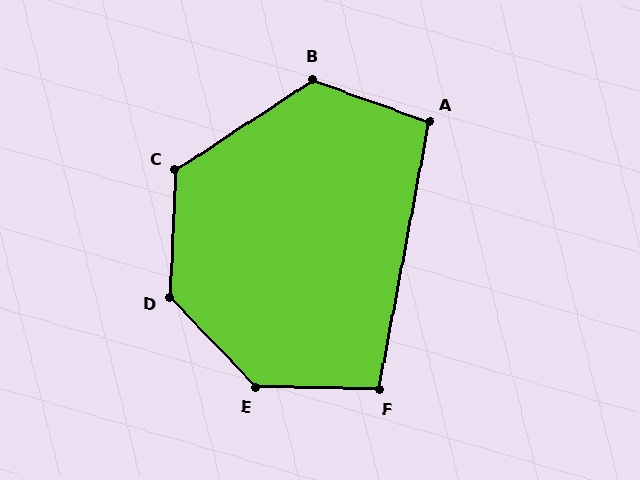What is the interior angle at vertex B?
Approximately 127 degrees (obtuse).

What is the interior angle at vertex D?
Approximately 134 degrees (obtuse).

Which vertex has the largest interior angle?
E, at approximately 134 degrees.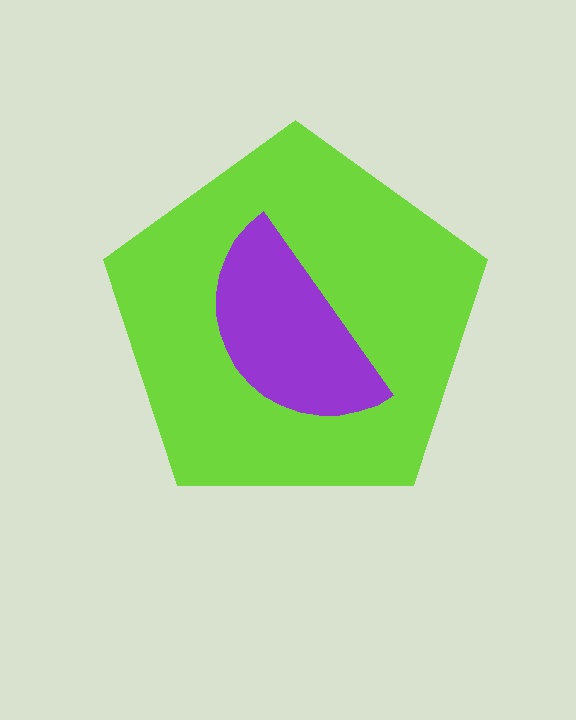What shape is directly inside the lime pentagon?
The purple semicircle.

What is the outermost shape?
The lime pentagon.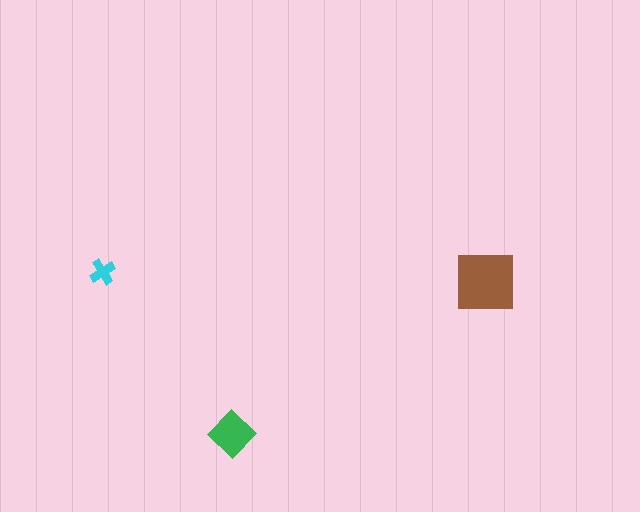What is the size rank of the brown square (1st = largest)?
1st.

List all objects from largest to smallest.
The brown square, the green diamond, the cyan cross.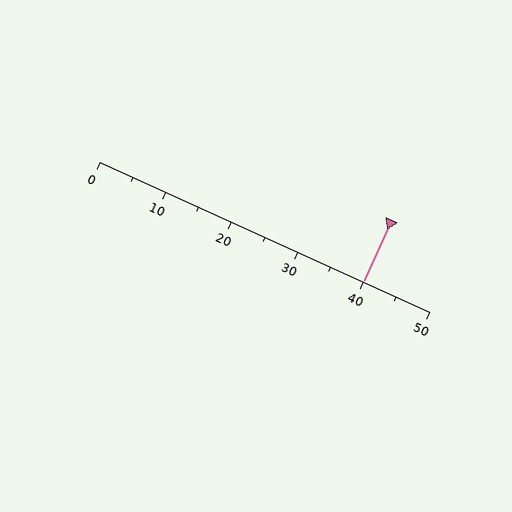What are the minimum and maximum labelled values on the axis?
The axis runs from 0 to 50.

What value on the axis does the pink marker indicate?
The marker indicates approximately 40.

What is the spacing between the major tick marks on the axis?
The major ticks are spaced 10 apart.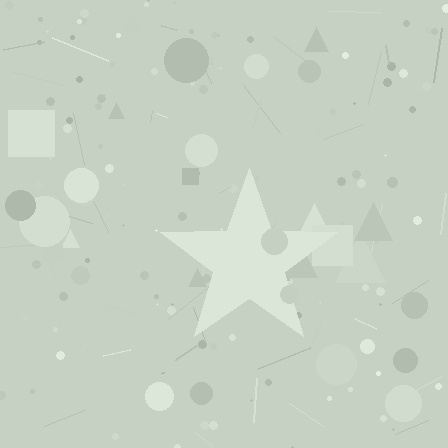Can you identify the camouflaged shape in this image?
The camouflaged shape is a star.